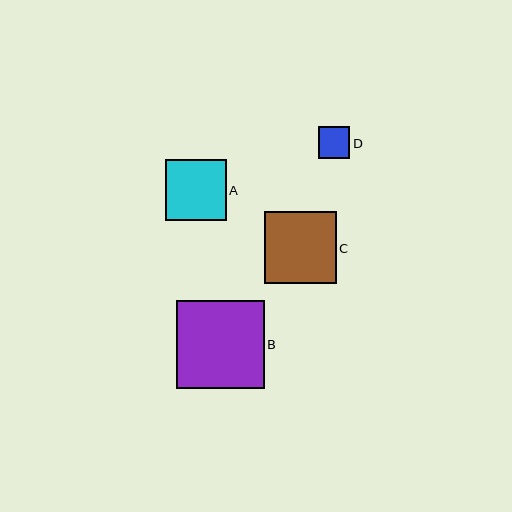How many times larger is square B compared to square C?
Square B is approximately 1.2 times the size of square C.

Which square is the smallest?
Square D is the smallest with a size of approximately 32 pixels.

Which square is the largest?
Square B is the largest with a size of approximately 88 pixels.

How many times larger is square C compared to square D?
Square C is approximately 2.3 times the size of square D.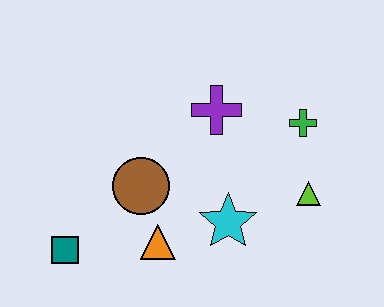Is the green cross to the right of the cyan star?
Yes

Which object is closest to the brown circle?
The orange triangle is closest to the brown circle.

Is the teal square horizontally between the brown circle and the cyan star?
No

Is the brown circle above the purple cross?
No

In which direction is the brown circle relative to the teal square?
The brown circle is to the right of the teal square.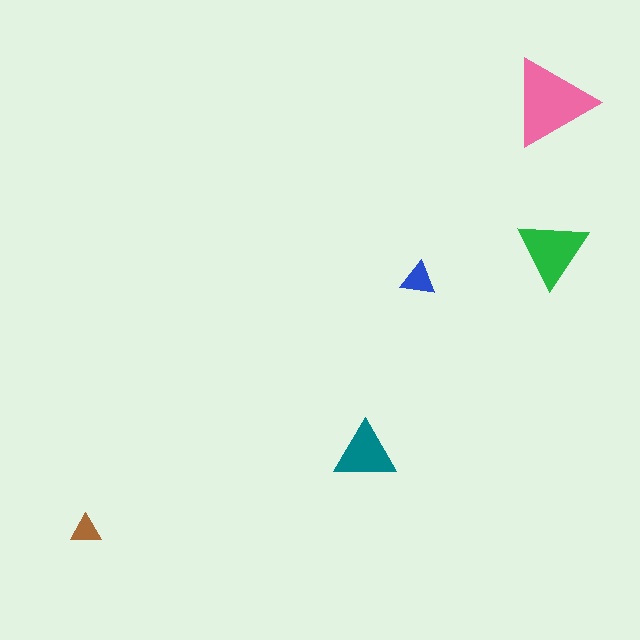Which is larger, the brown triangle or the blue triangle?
The blue one.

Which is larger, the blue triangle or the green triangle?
The green one.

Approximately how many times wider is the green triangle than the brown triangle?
About 2.5 times wider.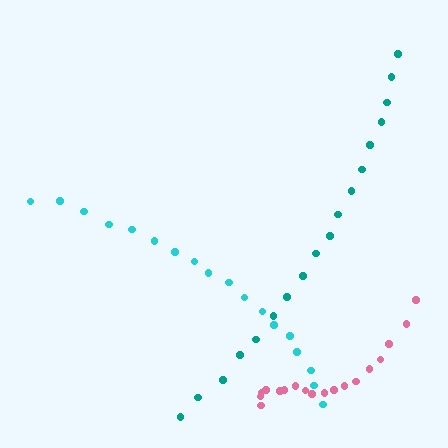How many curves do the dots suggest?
There are 3 distinct paths.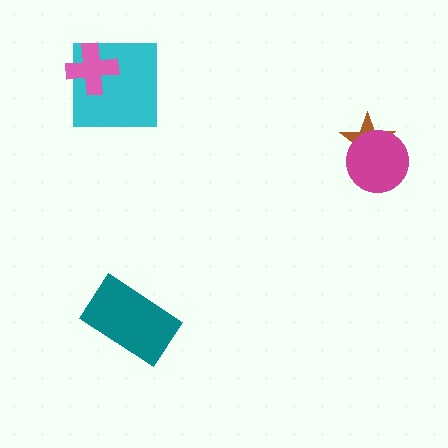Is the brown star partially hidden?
Yes, it is partially covered by another shape.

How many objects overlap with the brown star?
1 object overlaps with the brown star.